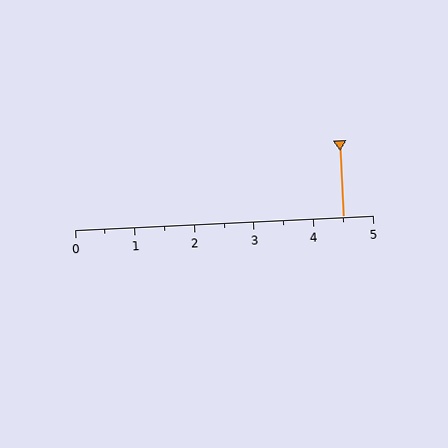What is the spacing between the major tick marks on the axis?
The major ticks are spaced 1 apart.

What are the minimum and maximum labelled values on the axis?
The axis runs from 0 to 5.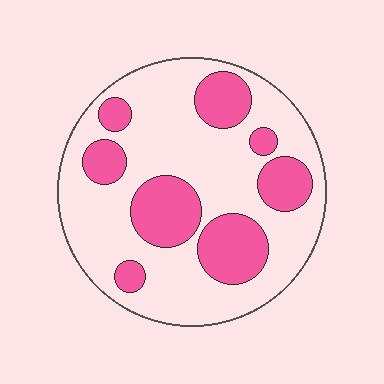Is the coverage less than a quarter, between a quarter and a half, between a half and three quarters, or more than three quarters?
Between a quarter and a half.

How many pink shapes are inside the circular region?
8.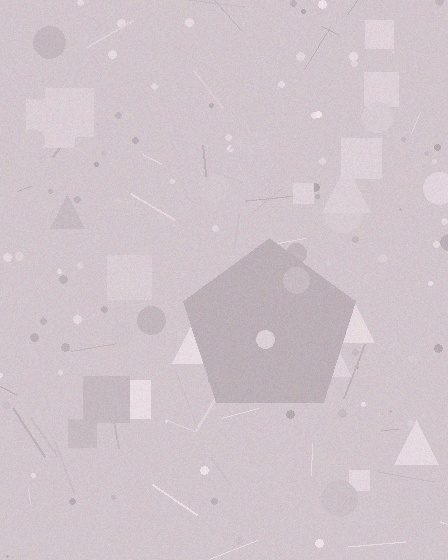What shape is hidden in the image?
A pentagon is hidden in the image.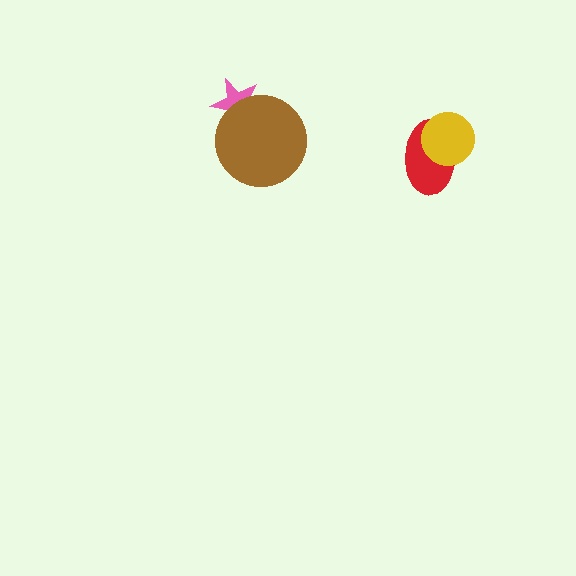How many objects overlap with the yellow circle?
1 object overlaps with the yellow circle.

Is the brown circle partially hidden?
No, no other shape covers it.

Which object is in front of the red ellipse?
The yellow circle is in front of the red ellipse.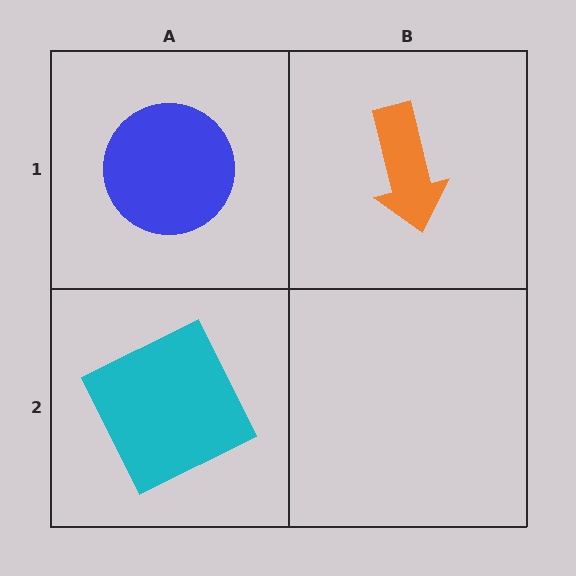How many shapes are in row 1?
2 shapes.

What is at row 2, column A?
A cyan square.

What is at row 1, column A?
A blue circle.